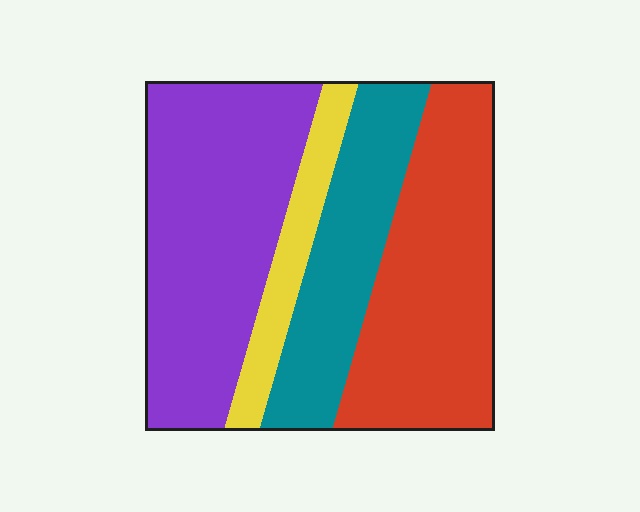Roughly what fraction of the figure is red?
Red takes up about one third (1/3) of the figure.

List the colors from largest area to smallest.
From largest to smallest: purple, red, teal, yellow.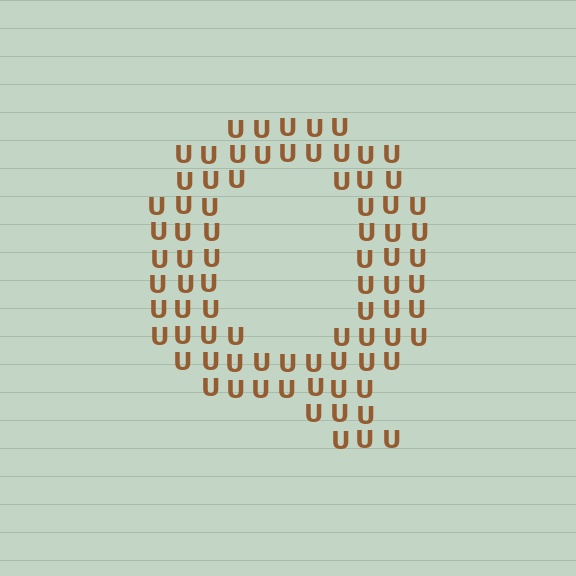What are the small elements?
The small elements are letter U's.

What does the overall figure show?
The overall figure shows the letter Q.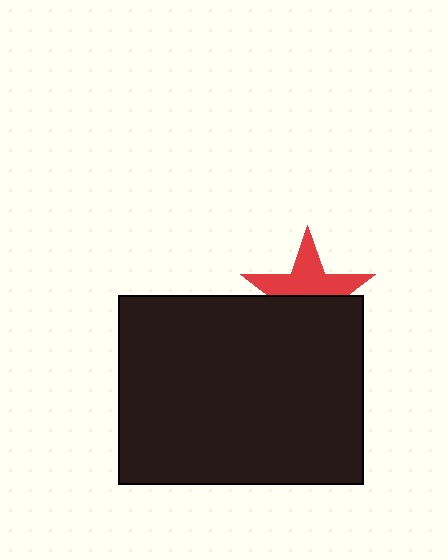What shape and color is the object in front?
The object in front is a black rectangle.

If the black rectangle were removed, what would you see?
You would see the complete red star.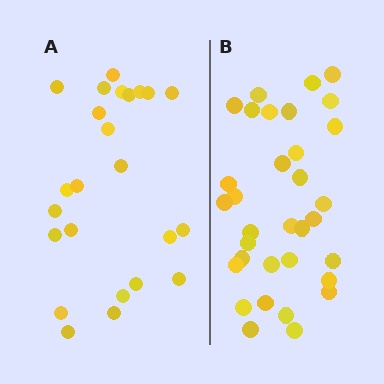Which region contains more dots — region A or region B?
Region B (the right region) has more dots.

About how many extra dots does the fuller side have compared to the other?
Region B has roughly 8 or so more dots than region A.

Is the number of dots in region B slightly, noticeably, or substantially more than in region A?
Region B has noticeably more, but not dramatically so. The ratio is roughly 1.4 to 1.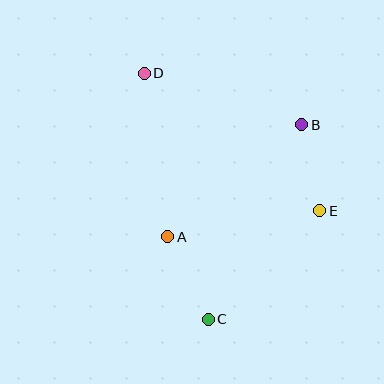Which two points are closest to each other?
Points B and E are closest to each other.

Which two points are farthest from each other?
Points C and D are farthest from each other.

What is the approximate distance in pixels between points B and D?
The distance between B and D is approximately 166 pixels.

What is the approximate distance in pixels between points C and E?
The distance between C and E is approximately 155 pixels.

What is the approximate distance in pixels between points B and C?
The distance between B and C is approximately 216 pixels.